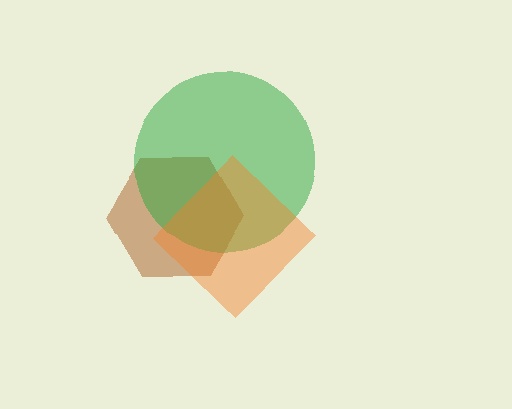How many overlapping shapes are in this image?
There are 3 overlapping shapes in the image.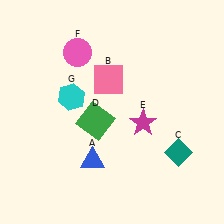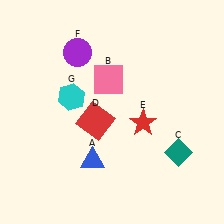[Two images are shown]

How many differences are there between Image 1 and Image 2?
There are 3 differences between the two images.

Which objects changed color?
D changed from green to red. E changed from magenta to red. F changed from pink to purple.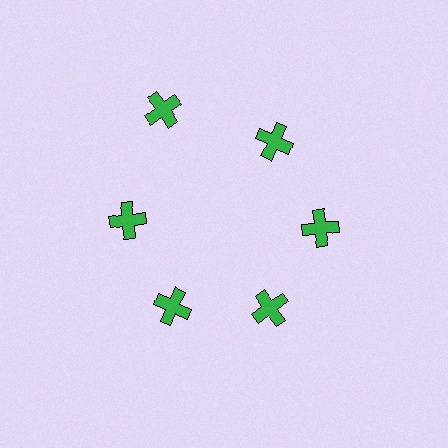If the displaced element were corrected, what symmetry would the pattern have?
It would have 6-fold rotational symmetry — the pattern would map onto itself every 60 degrees.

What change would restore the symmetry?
The symmetry would be restored by moving it inward, back onto the ring so that all 6 crosses sit at equal angles and equal distance from the center.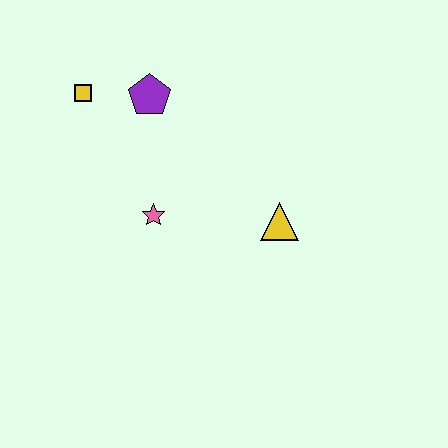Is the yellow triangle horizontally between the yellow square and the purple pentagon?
No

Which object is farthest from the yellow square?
The yellow triangle is farthest from the yellow square.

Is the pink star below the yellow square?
Yes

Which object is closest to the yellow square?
The purple pentagon is closest to the yellow square.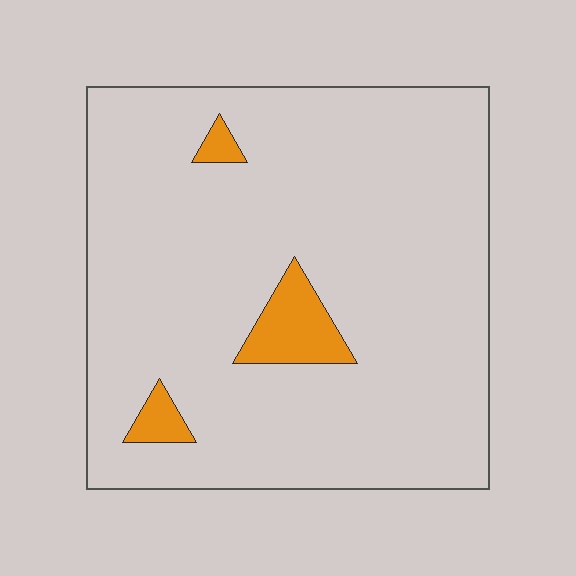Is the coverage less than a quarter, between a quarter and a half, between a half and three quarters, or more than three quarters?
Less than a quarter.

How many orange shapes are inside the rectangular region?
3.